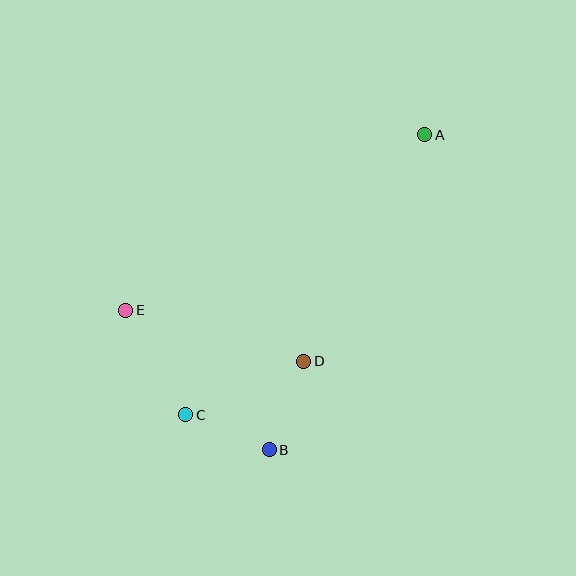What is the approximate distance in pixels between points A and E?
The distance between A and E is approximately 346 pixels.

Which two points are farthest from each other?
Points A and C are farthest from each other.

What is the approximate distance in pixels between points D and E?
The distance between D and E is approximately 185 pixels.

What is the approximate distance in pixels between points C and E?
The distance between C and E is approximately 121 pixels.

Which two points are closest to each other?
Points B and C are closest to each other.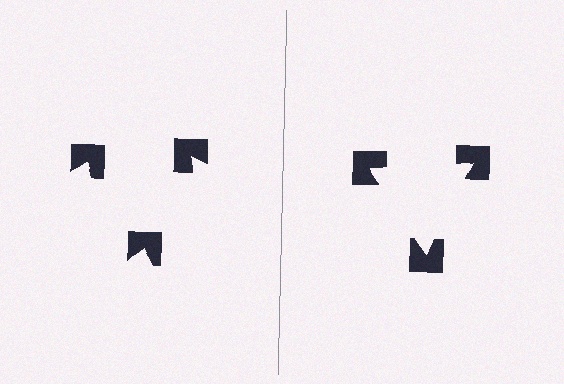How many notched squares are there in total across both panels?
6 — 3 on each side.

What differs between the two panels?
The notched squares are positioned identically on both sides; only the wedge orientations differ. On the right they align to a triangle; on the left they are misaligned.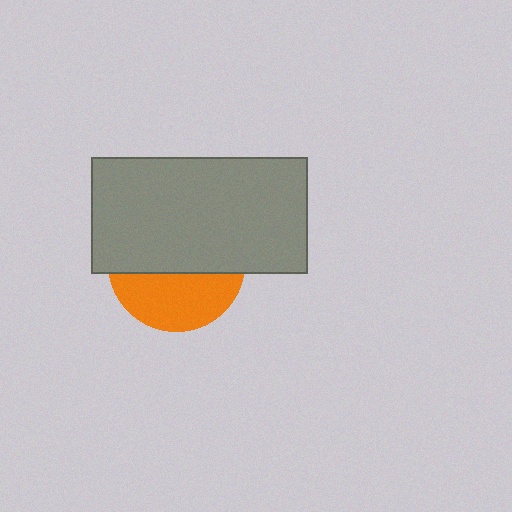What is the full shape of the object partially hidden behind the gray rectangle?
The partially hidden object is an orange circle.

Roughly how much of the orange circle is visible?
A small part of it is visible (roughly 41%).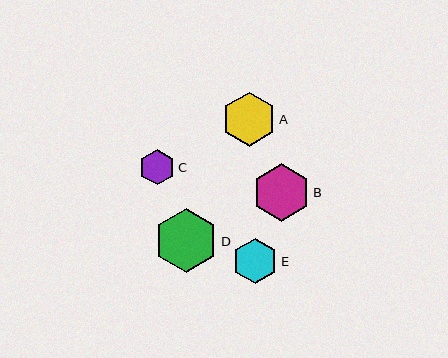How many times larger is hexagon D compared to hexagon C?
Hexagon D is approximately 1.8 times the size of hexagon C.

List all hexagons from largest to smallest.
From largest to smallest: D, B, A, E, C.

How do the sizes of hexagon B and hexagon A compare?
Hexagon B and hexagon A are approximately the same size.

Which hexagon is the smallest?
Hexagon C is the smallest with a size of approximately 35 pixels.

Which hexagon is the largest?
Hexagon D is the largest with a size of approximately 64 pixels.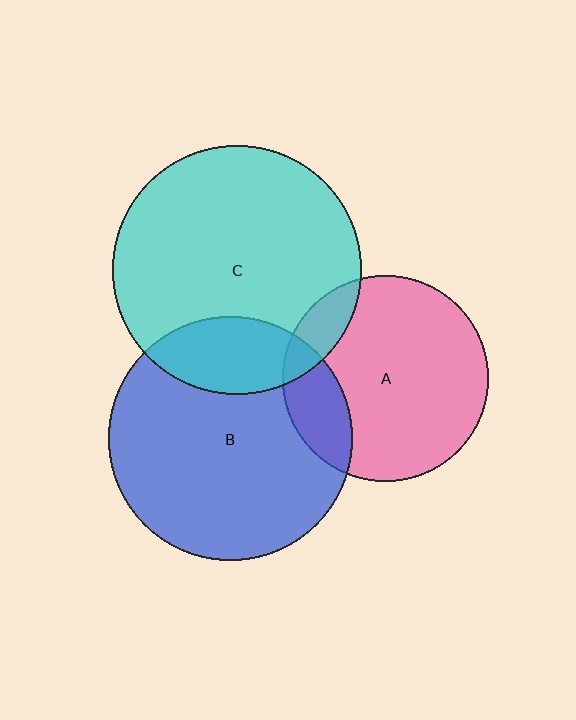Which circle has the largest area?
Circle C (cyan).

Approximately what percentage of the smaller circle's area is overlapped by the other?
Approximately 20%.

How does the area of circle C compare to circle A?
Approximately 1.5 times.